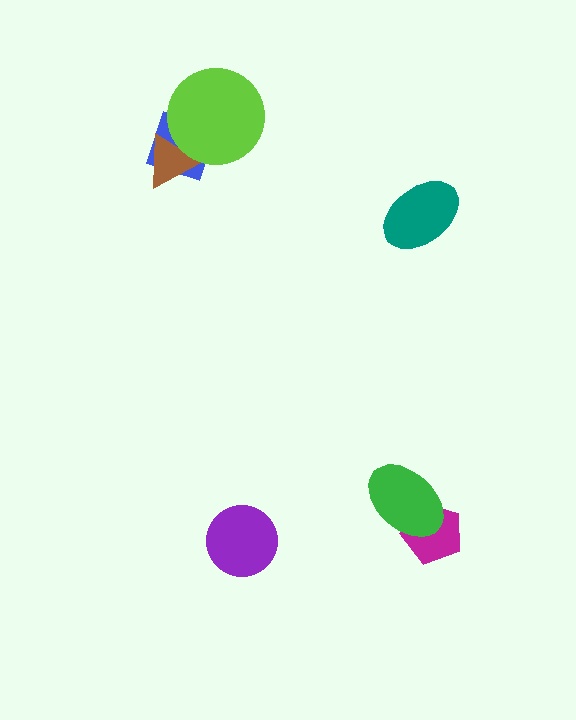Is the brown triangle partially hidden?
Yes, it is partially covered by another shape.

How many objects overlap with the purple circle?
0 objects overlap with the purple circle.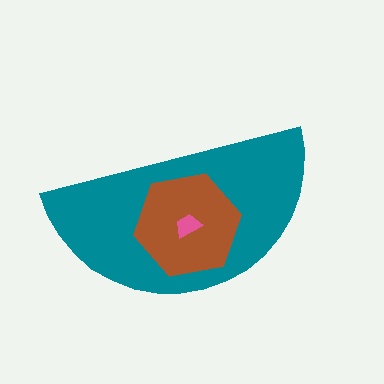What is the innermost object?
The pink trapezoid.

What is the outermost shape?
The teal semicircle.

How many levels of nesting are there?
3.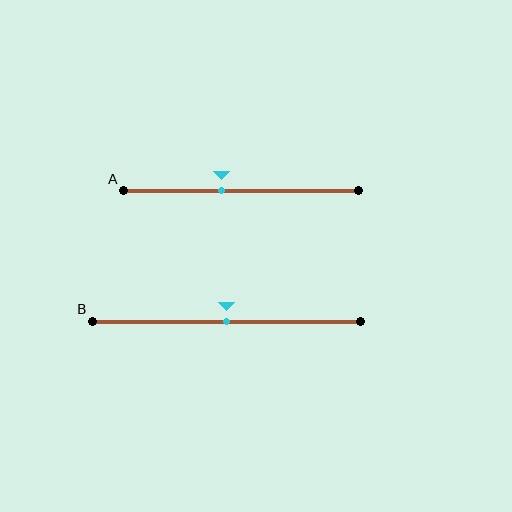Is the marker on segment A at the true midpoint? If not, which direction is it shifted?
No, the marker on segment A is shifted to the left by about 8% of the segment length.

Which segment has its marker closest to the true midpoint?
Segment B has its marker closest to the true midpoint.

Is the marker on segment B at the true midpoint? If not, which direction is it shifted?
Yes, the marker on segment B is at the true midpoint.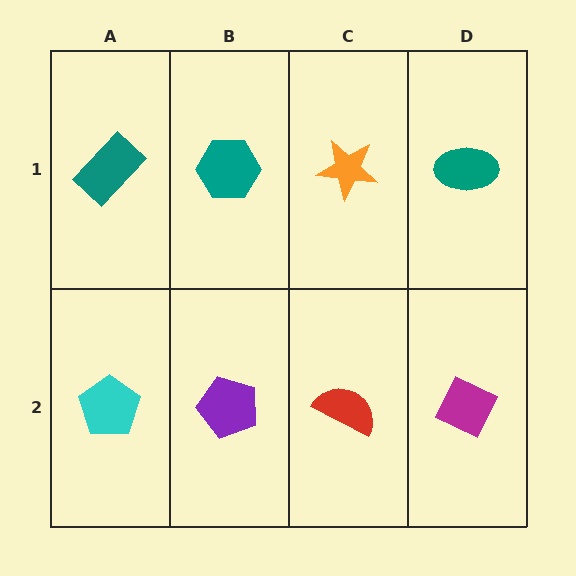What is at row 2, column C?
A red semicircle.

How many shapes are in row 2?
4 shapes.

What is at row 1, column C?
An orange star.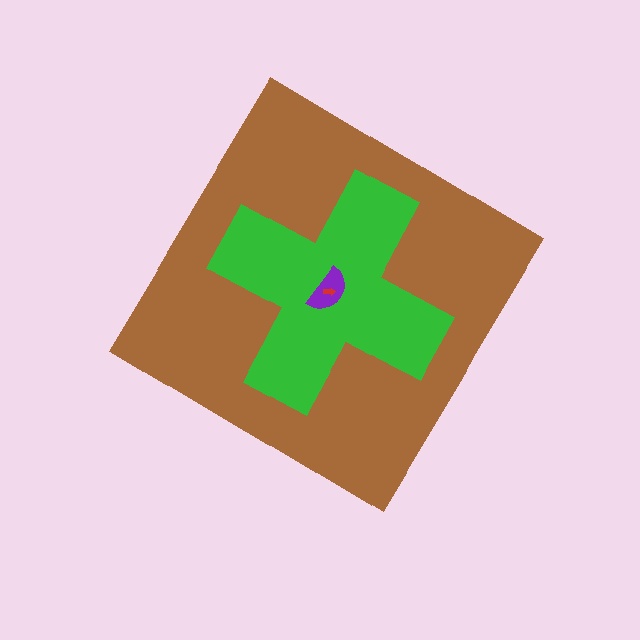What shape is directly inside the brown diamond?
The green cross.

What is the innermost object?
The red arrow.